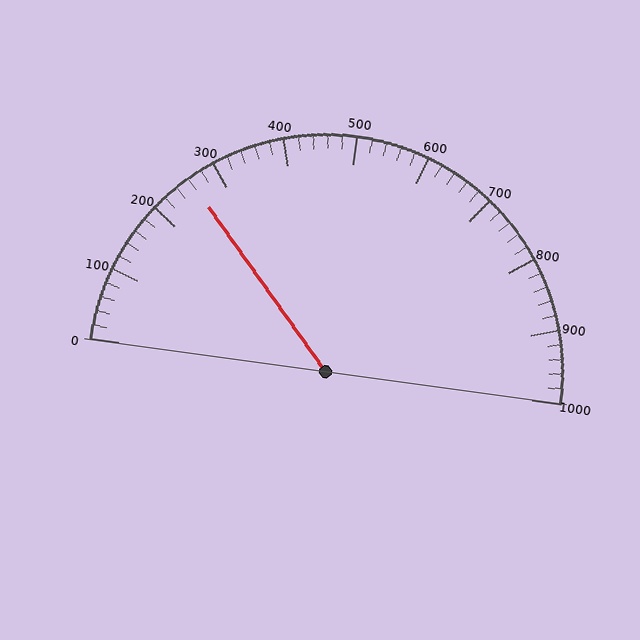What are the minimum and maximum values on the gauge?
The gauge ranges from 0 to 1000.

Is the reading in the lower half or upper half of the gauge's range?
The reading is in the lower half of the range (0 to 1000).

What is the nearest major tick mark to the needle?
The nearest major tick mark is 300.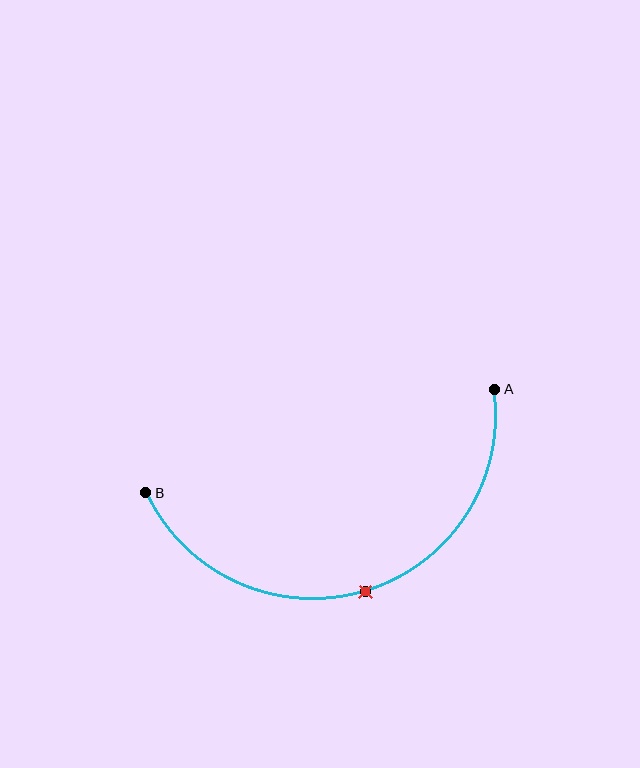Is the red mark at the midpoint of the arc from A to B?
Yes. The red mark lies on the arc at equal arc-length from both A and B — it is the arc midpoint.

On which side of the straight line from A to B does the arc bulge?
The arc bulges below the straight line connecting A and B.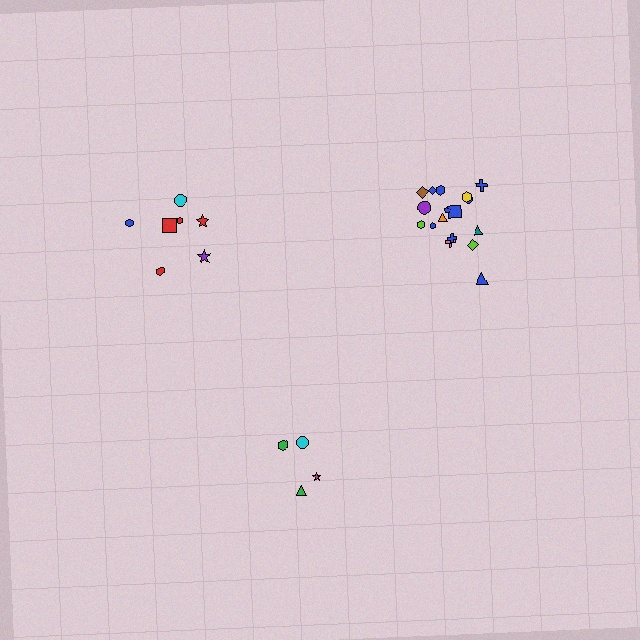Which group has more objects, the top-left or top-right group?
The top-right group.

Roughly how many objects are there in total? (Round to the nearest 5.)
Roughly 30 objects in total.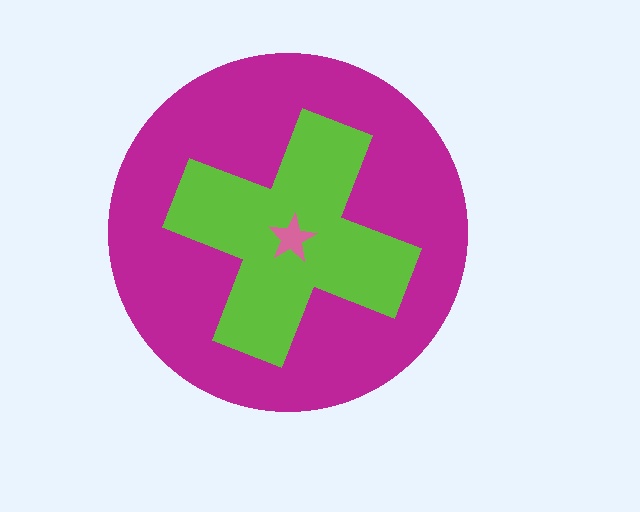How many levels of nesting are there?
3.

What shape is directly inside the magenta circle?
The lime cross.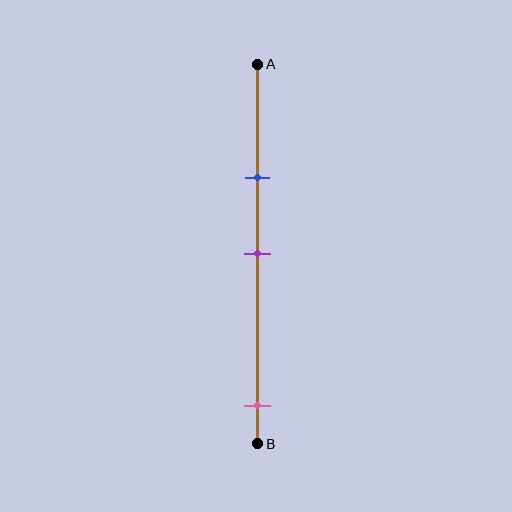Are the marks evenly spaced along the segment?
No, the marks are not evenly spaced.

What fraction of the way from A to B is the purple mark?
The purple mark is approximately 50% (0.5) of the way from A to B.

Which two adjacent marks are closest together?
The blue and purple marks are the closest adjacent pair.